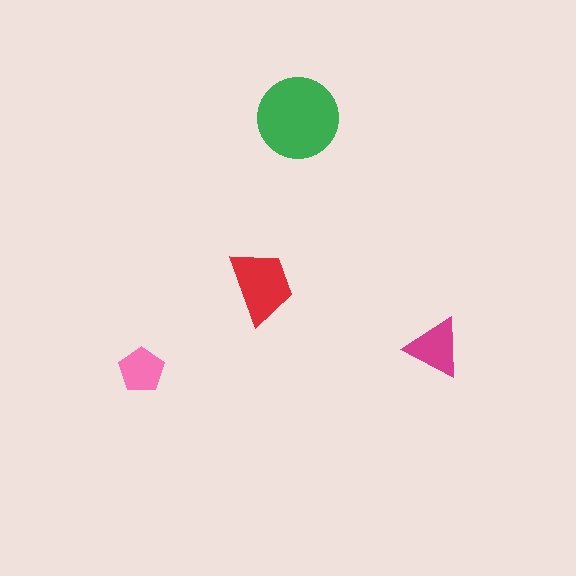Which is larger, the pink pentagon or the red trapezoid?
The red trapezoid.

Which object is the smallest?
The pink pentagon.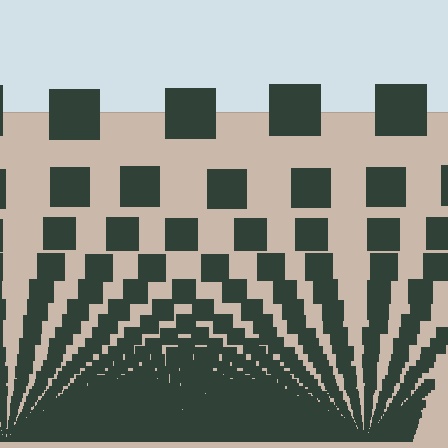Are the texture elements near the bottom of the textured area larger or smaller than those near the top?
Smaller. The gradient is inverted — elements near the bottom are smaller and denser.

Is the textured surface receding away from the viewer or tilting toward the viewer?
The surface appears to tilt toward the viewer. Texture elements get larger and sparser toward the top.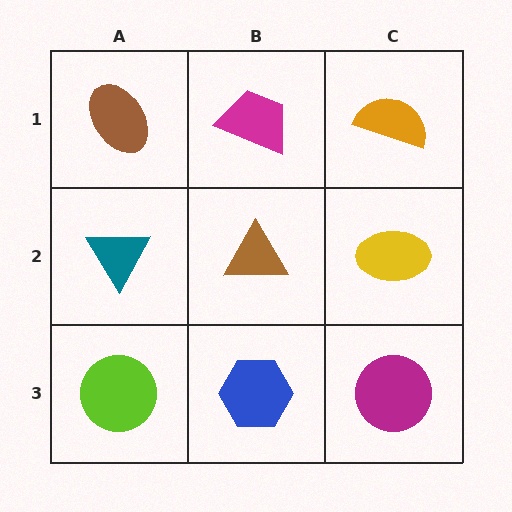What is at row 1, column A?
A brown ellipse.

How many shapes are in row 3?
3 shapes.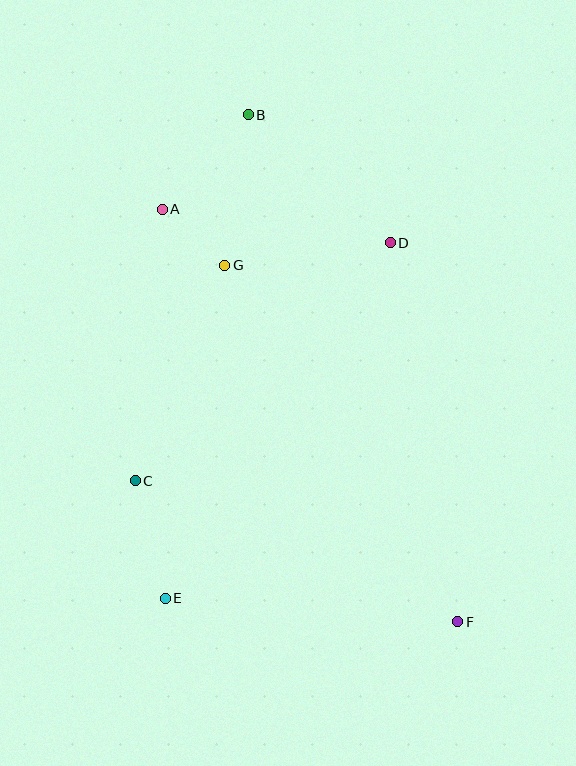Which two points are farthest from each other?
Points B and F are farthest from each other.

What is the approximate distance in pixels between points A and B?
The distance between A and B is approximately 128 pixels.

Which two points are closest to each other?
Points A and G are closest to each other.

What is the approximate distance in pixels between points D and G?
The distance between D and G is approximately 167 pixels.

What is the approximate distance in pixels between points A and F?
The distance between A and F is approximately 508 pixels.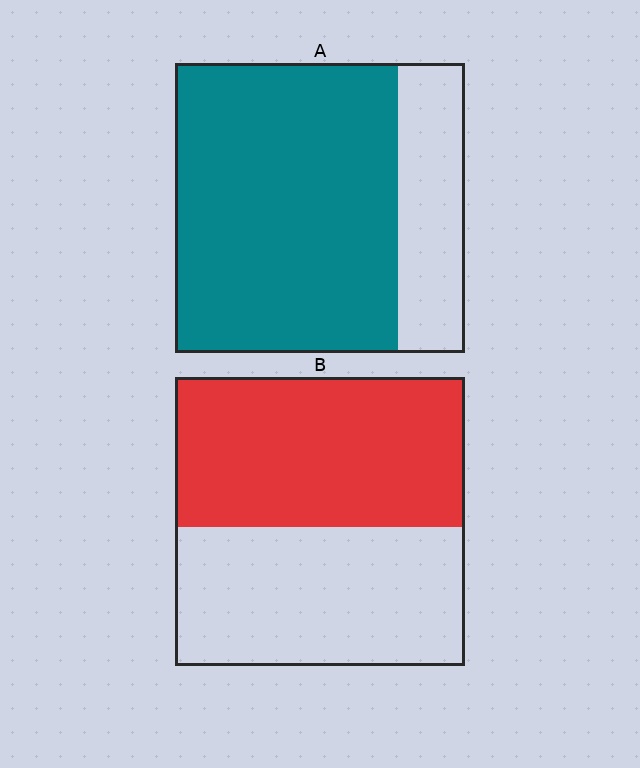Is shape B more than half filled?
Roughly half.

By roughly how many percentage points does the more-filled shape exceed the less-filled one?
By roughly 25 percentage points (A over B).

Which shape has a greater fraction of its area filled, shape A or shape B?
Shape A.